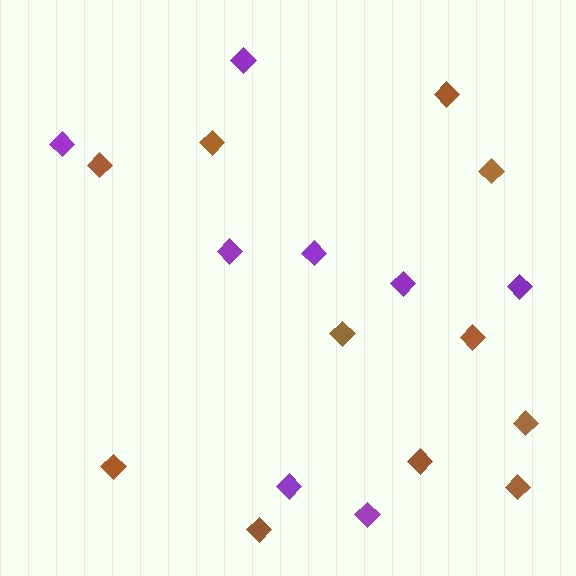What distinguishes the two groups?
There are 2 groups: one group of purple diamonds (8) and one group of brown diamonds (11).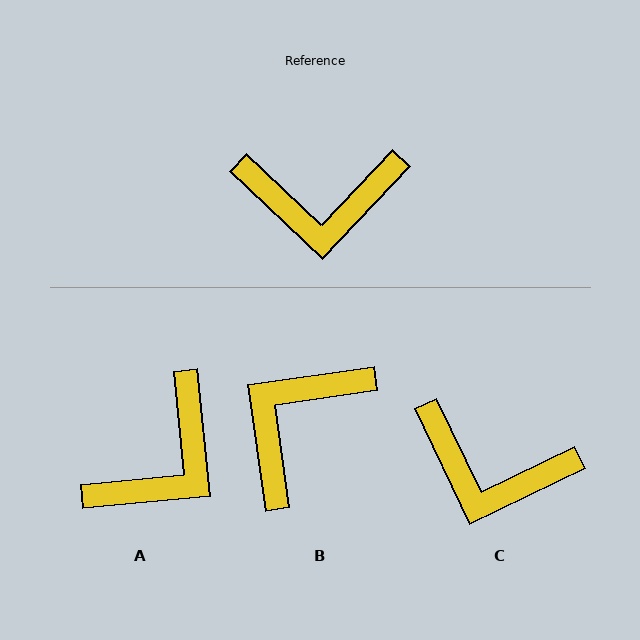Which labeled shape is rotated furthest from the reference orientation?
B, about 128 degrees away.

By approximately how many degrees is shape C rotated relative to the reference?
Approximately 21 degrees clockwise.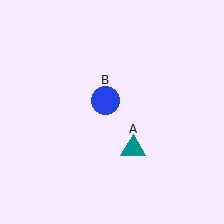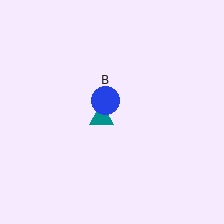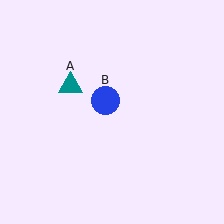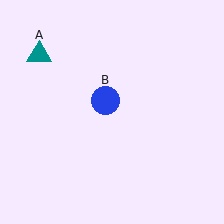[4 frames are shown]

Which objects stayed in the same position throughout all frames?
Blue circle (object B) remained stationary.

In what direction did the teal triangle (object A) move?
The teal triangle (object A) moved up and to the left.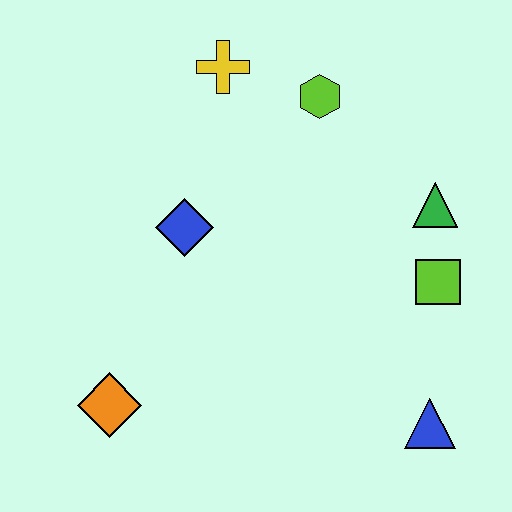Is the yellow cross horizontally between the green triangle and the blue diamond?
Yes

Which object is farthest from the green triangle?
The orange diamond is farthest from the green triangle.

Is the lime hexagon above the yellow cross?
No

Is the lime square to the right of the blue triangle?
Yes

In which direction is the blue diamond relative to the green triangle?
The blue diamond is to the left of the green triangle.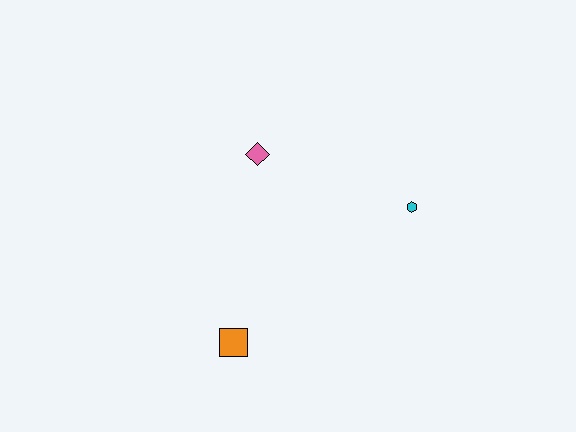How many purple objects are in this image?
There are no purple objects.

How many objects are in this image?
There are 3 objects.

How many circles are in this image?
There are no circles.